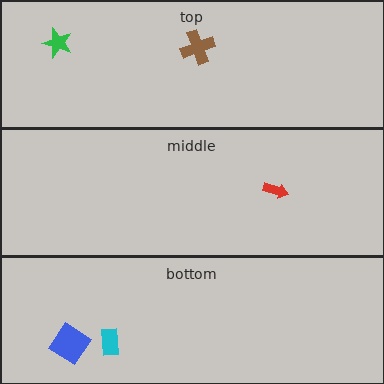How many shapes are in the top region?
2.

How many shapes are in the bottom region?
2.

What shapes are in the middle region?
The red arrow.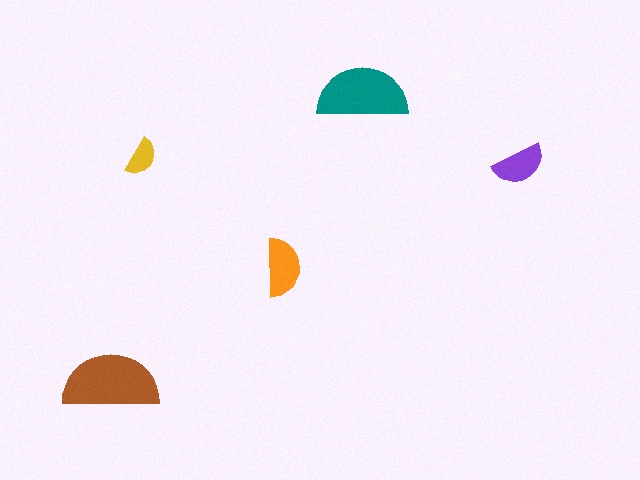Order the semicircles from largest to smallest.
the brown one, the teal one, the orange one, the purple one, the yellow one.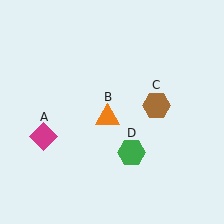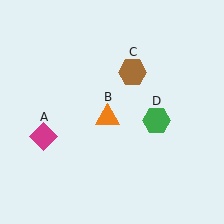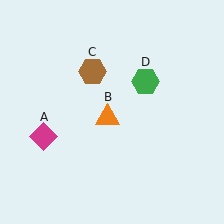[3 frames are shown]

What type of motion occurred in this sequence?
The brown hexagon (object C), green hexagon (object D) rotated counterclockwise around the center of the scene.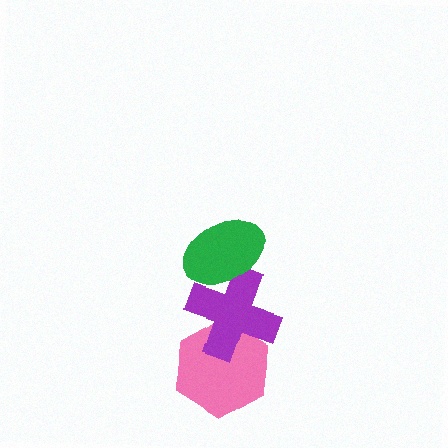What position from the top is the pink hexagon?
The pink hexagon is 3rd from the top.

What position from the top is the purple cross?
The purple cross is 2nd from the top.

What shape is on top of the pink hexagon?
The purple cross is on top of the pink hexagon.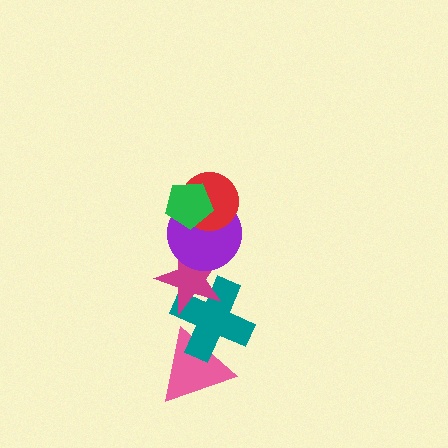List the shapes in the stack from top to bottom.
From top to bottom: the green pentagon, the red circle, the purple circle, the magenta star, the teal cross, the pink triangle.